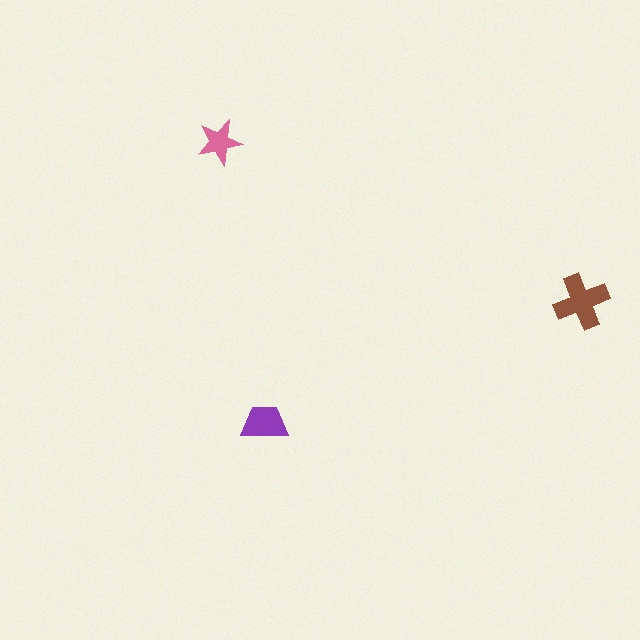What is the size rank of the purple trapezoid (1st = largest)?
2nd.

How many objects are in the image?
There are 3 objects in the image.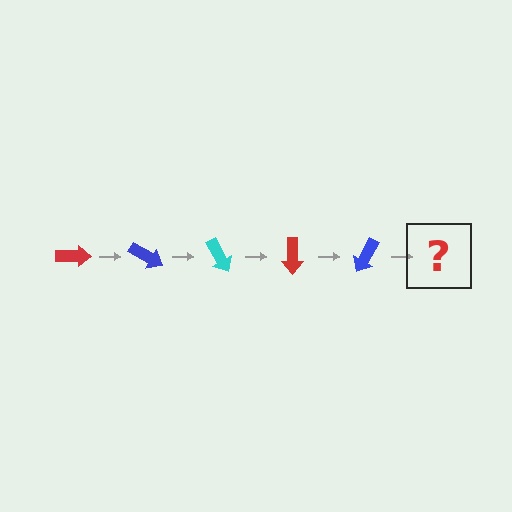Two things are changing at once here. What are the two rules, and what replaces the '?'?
The two rules are that it rotates 30 degrees each step and the color cycles through red, blue, and cyan. The '?' should be a cyan arrow, rotated 150 degrees from the start.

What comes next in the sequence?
The next element should be a cyan arrow, rotated 150 degrees from the start.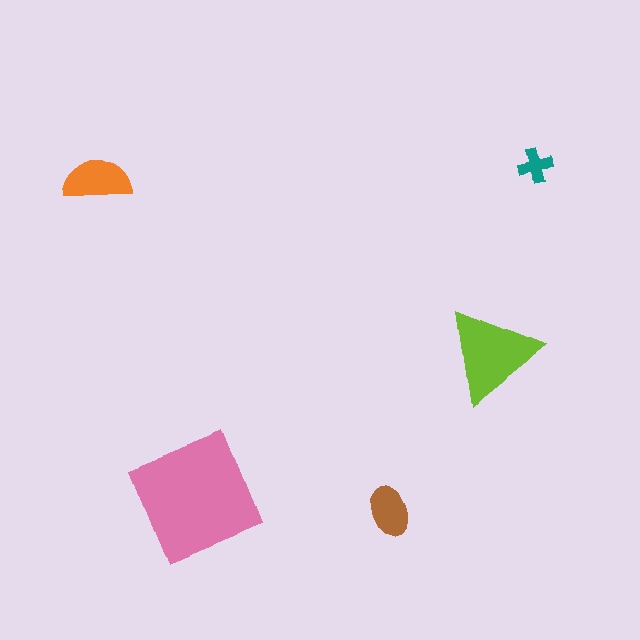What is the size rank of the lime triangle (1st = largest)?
2nd.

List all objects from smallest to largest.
The teal cross, the brown ellipse, the orange semicircle, the lime triangle, the pink square.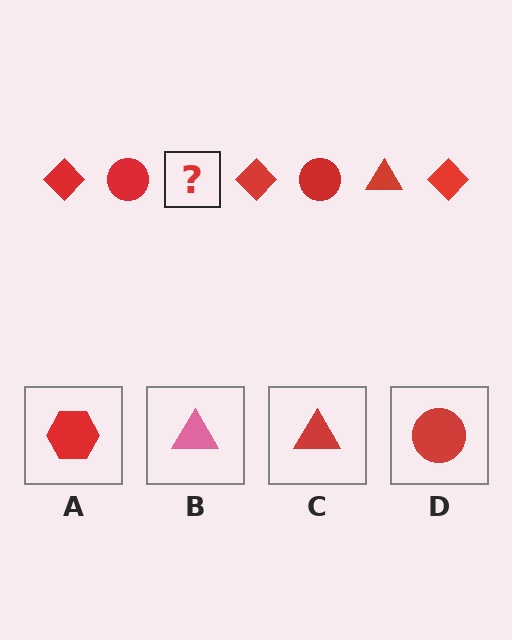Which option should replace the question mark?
Option C.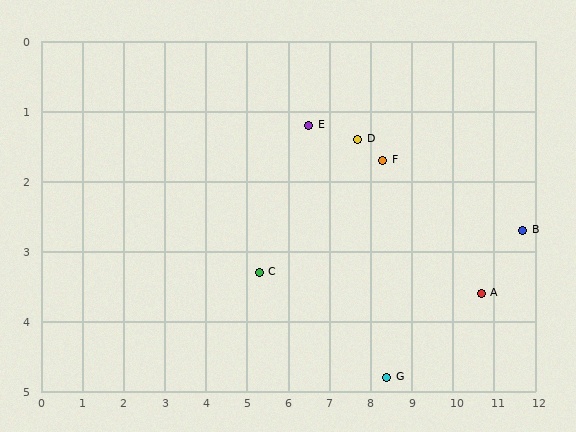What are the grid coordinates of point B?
Point B is at approximately (11.7, 2.7).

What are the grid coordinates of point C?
Point C is at approximately (5.3, 3.3).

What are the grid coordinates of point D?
Point D is at approximately (7.7, 1.4).